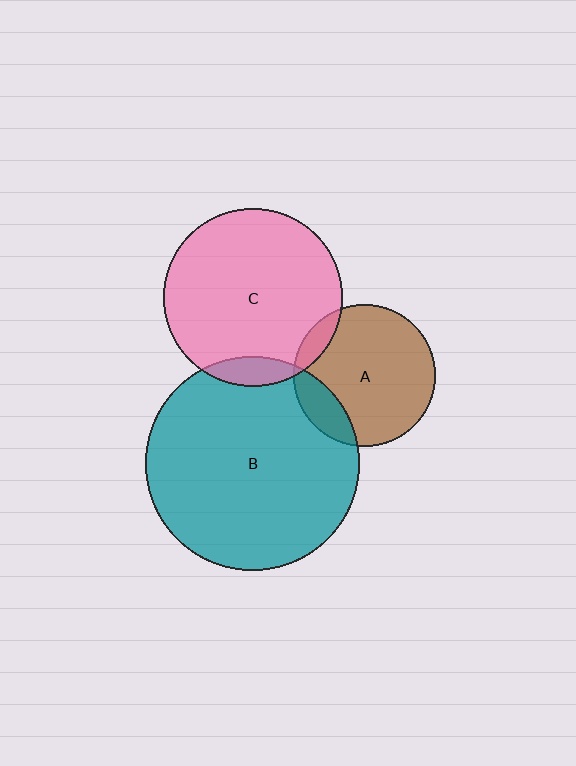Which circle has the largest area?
Circle B (teal).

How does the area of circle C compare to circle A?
Approximately 1.6 times.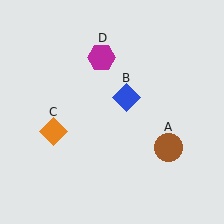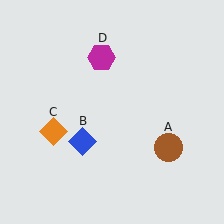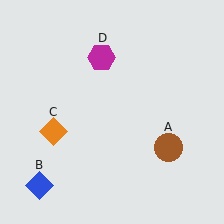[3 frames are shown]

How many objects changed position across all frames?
1 object changed position: blue diamond (object B).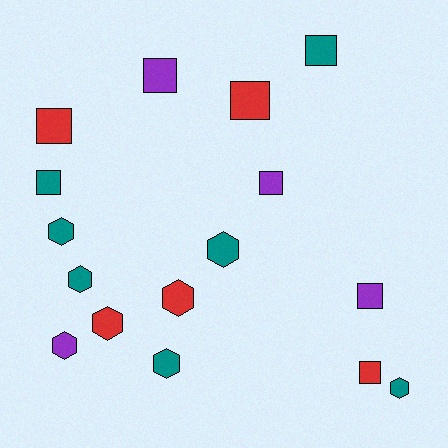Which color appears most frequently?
Teal, with 7 objects.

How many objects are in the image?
There are 16 objects.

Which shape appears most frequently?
Square, with 8 objects.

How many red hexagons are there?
There are 2 red hexagons.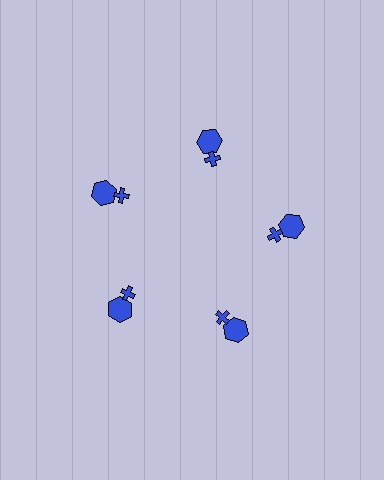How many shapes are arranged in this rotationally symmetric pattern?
There are 10 shapes, arranged in 5 groups of 2.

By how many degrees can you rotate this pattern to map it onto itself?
The pattern maps onto itself every 72 degrees of rotation.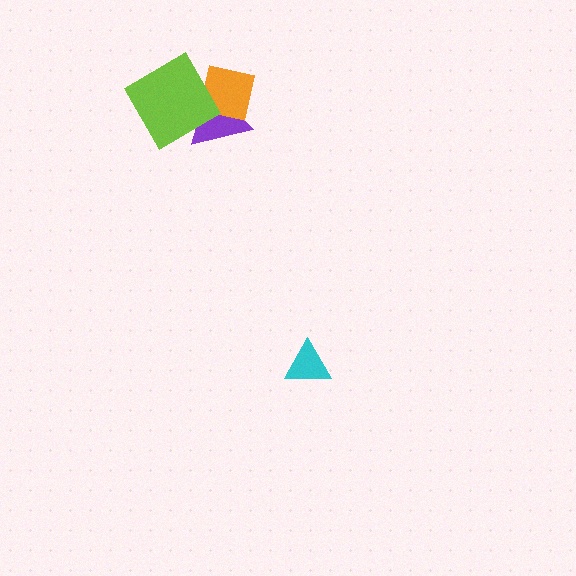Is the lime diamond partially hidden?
No, no other shape covers it.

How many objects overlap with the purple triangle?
2 objects overlap with the purple triangle.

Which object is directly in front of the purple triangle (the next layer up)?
The orange square is directly in front of the purple triangle.